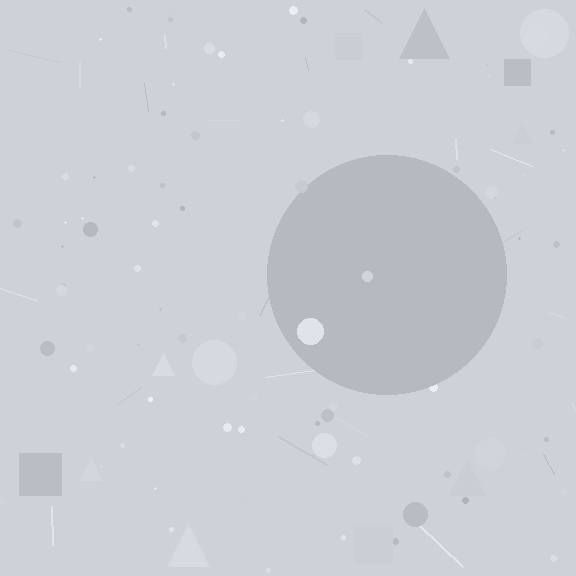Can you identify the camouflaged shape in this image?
The camouflaged shape is a circle.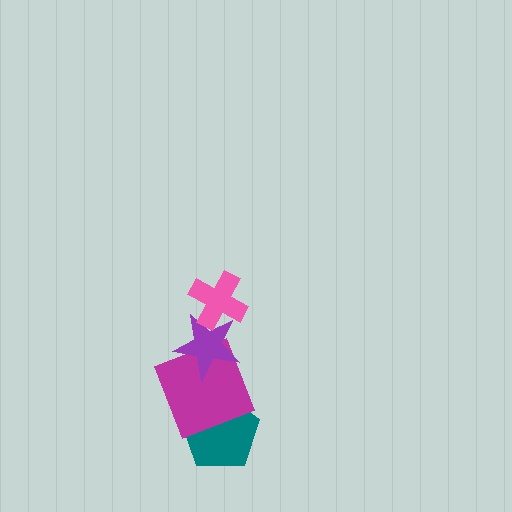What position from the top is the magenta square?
The magenta square is 3rd from the top.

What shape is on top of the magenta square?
The purple star is on top of the magenta square.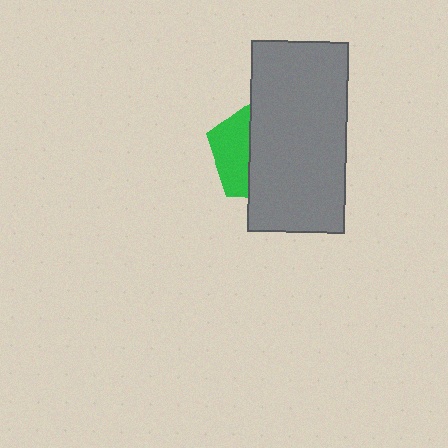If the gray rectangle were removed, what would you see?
You would see the complete green pentagon.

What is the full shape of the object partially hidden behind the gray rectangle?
The partially hidden object is a green pentagon.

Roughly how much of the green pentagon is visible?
A small part of it is visible (roughly 36%).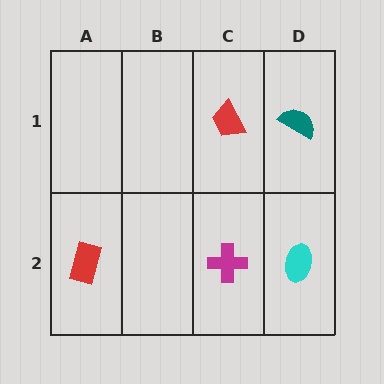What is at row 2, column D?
A cyan ellipse.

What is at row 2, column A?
A red rectangle.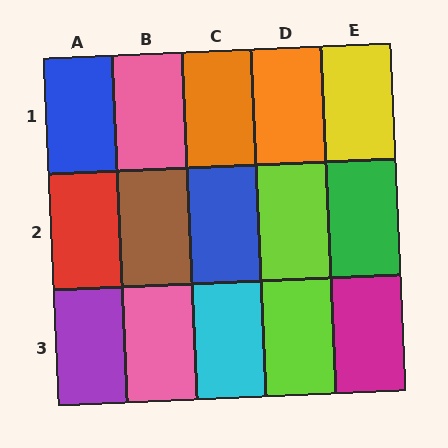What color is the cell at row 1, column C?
Orange.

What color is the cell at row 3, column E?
Magenta.